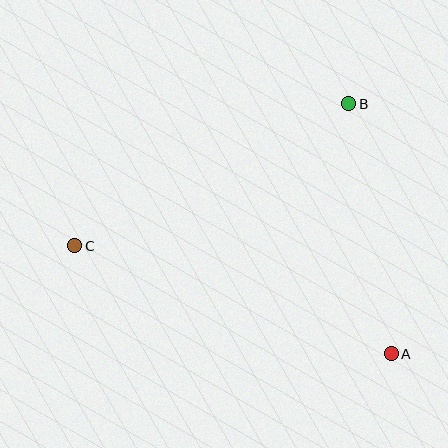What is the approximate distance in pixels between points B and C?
The distance between B and C is approximately 309 pixels.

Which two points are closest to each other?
Points A and B are closest to each other.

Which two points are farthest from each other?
Points A and C are farthest from each other.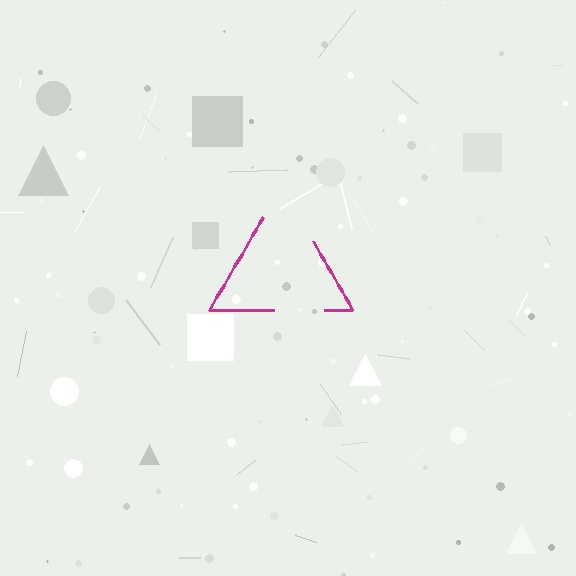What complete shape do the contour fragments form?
The contour fragments form a triangle.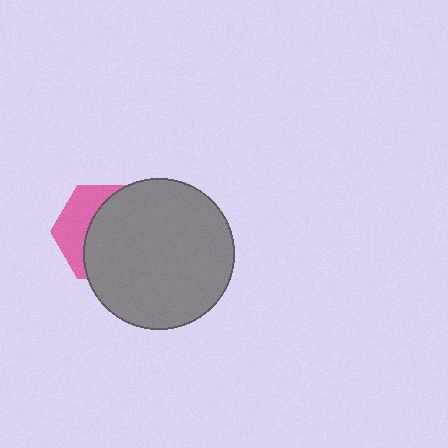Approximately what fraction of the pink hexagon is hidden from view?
Roughly 65% of the pink hexagon is hidden behind the gray circle.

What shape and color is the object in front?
The object in front is a gray circle.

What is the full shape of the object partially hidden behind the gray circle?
The partially hidden object is a pink hexagon.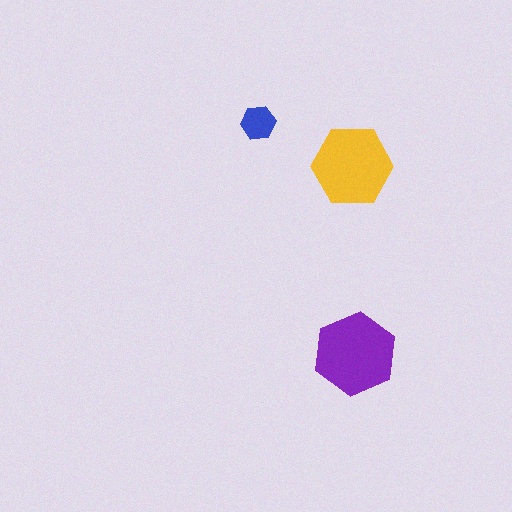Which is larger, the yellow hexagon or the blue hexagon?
The yellow one.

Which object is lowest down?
The purple hexagon is bottommost.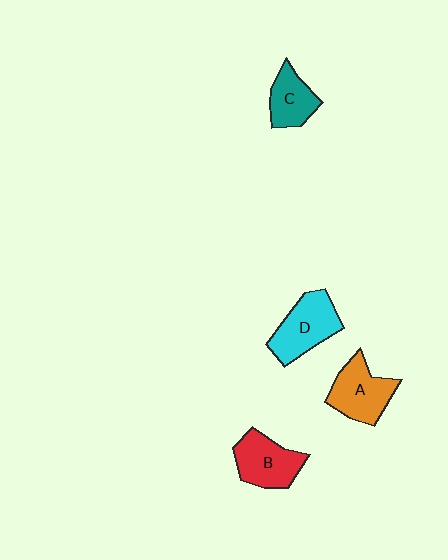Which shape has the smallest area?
Shape C (teal).